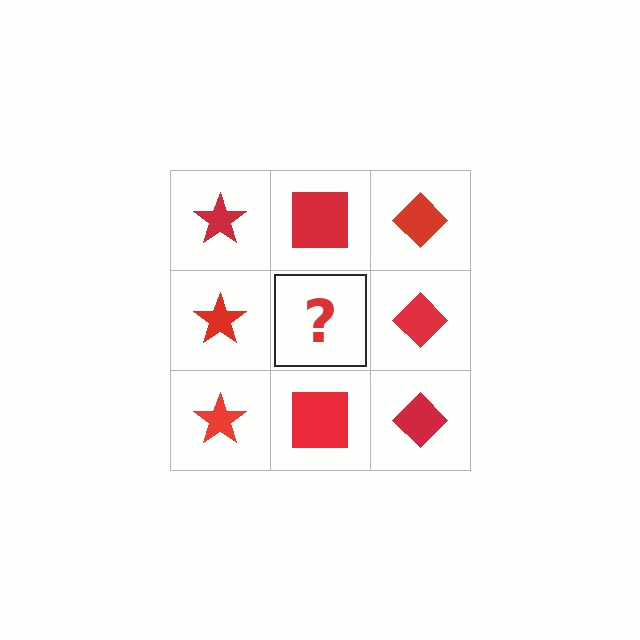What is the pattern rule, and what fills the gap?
The rule is that each column has a consistent shape. The gap should be filled with a red square.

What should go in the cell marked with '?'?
The missing cell should contain a red square.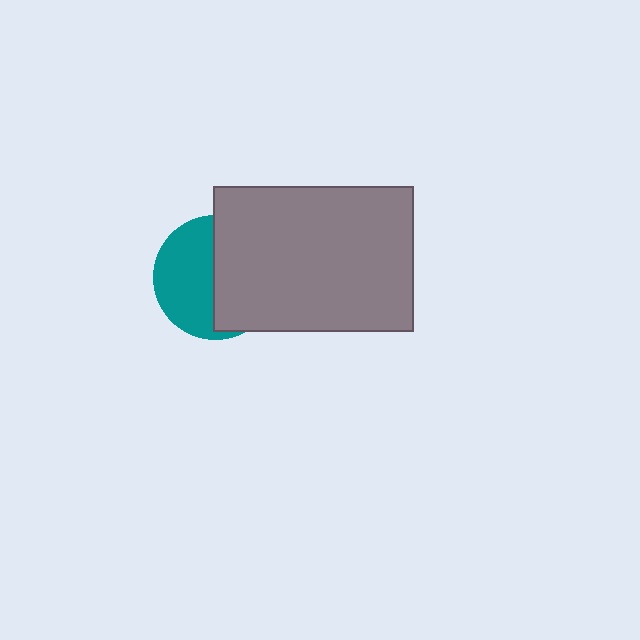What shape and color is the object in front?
The object in front is a gray rectangle.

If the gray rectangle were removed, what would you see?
You would see the complete teal circle.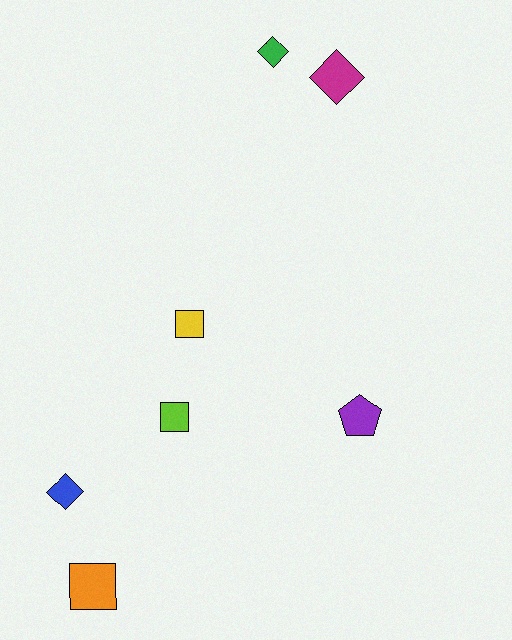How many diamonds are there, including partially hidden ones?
There are 3 diamonds.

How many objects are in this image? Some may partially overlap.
There are 7 objects.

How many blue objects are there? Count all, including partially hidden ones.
There is 1 blue object.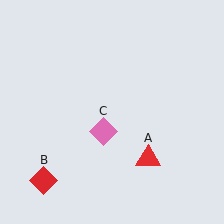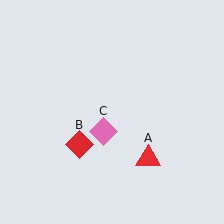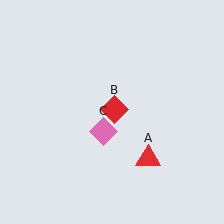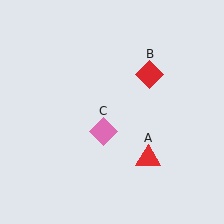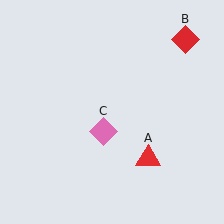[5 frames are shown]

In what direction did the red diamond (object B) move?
The red diamond (object B) moved up and to the right.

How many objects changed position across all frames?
1 object changed position: red diamond (object B).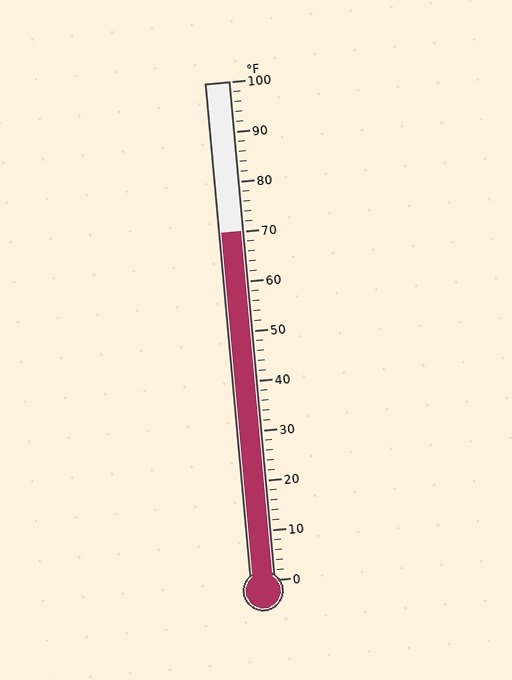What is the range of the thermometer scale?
The thermometer scale ranges from 0°F to 100°F.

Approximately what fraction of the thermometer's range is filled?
The thermometer is filled to approximately 70% of its range.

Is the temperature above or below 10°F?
The temperature is above 10°F.